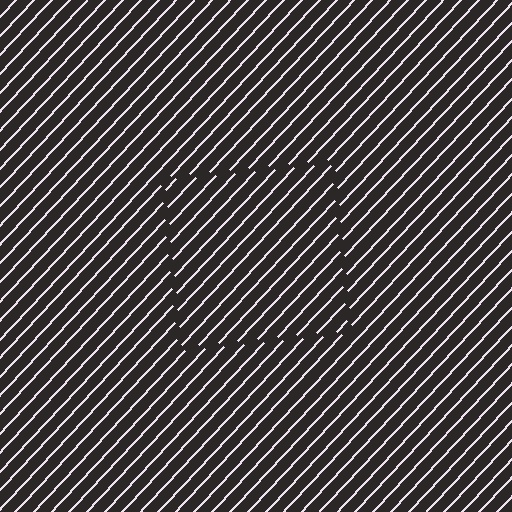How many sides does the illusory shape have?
4 sides — the line-ends trace a square.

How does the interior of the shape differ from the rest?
The interior of the shape contains the same grating, shifted by half a period — the contour is defined by the phase discontinuity where line-ends from the inner and outer gratings abut.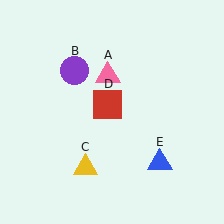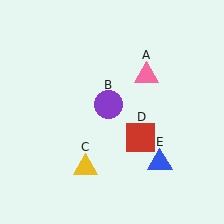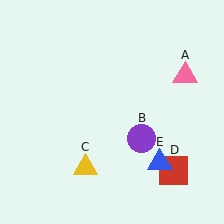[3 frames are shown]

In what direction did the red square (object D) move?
The red square (object D) moved down and to the right.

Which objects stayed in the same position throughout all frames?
Yellow triangle (object C) and blue triangle (object E) remained stationary.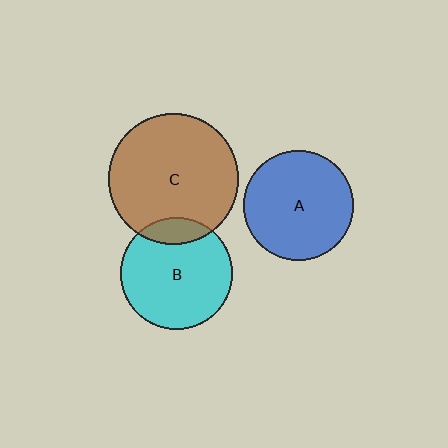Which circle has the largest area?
Circle C (brown).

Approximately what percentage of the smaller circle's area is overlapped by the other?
Approximately 15%.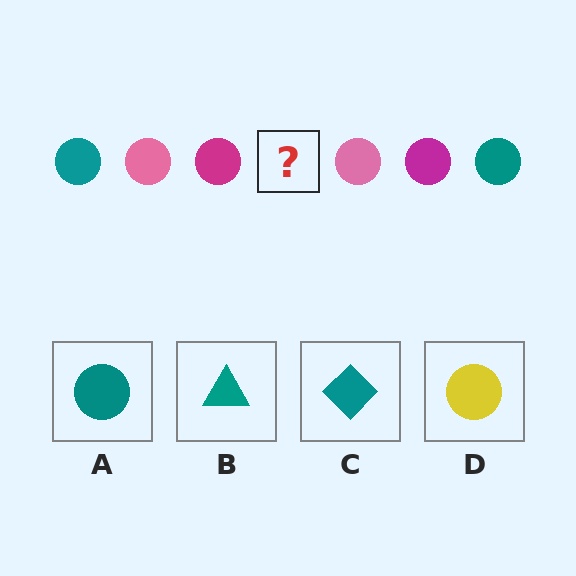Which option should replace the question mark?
Option A.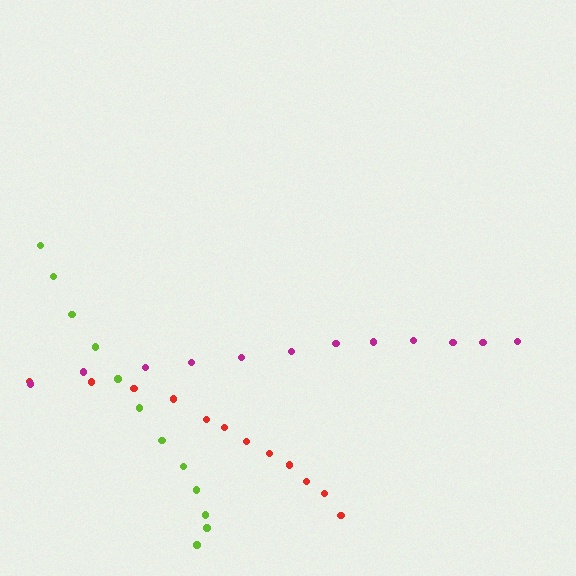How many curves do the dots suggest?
There are 3 distinct paths.